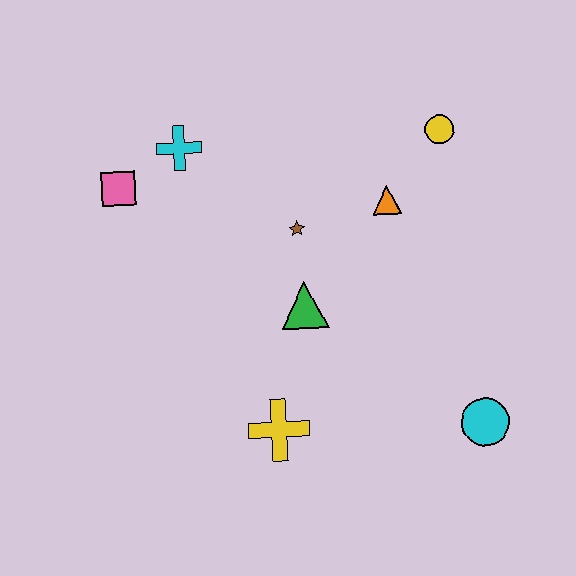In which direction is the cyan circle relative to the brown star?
The cyan circle is below the brown star.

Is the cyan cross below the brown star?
No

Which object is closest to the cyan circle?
The yellow cross is closest to the cyan circle.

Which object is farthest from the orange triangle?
The pink square is farthest from the orange triangle.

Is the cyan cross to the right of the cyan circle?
No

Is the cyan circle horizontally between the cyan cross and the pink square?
No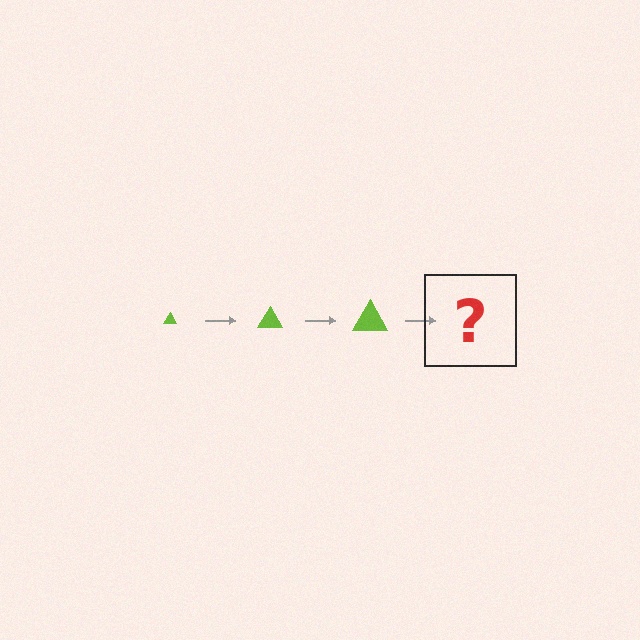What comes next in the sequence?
The next element should be a lime triangle, larger than the previous one.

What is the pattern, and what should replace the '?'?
The pattern is that the triangle gets progressively larger each step. The '?' should be a lime triangle, larger than the previous one.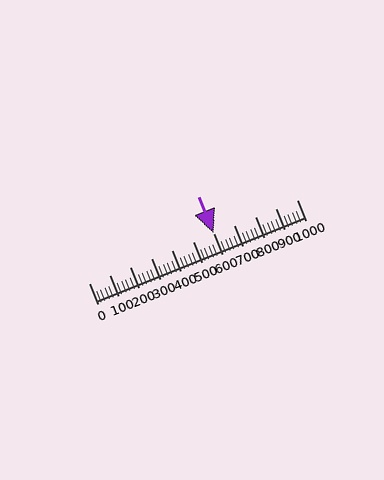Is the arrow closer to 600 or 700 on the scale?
The arrow is closer to 600.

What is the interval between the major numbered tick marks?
The major tick marks are spaced 100 units apart.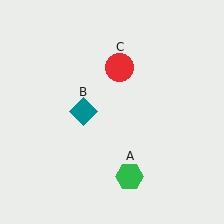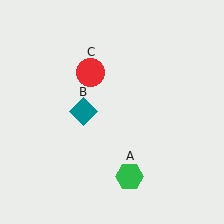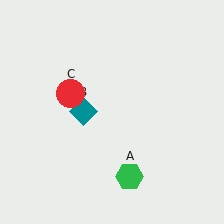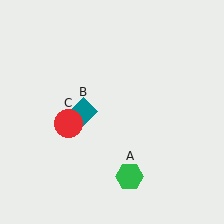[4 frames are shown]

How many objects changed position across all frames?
1 object changed position: red circle (object C).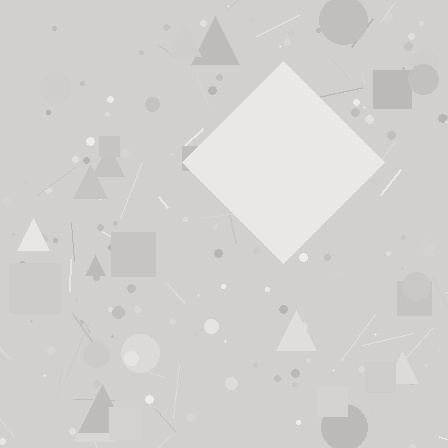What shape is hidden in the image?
A diamond is hidden in the image.